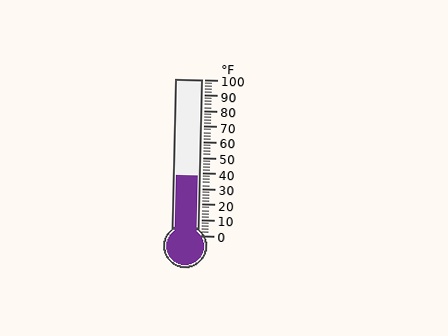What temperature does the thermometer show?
The thermometer shows approximately 38°F.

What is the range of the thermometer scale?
The thermometer scale ranges from 0°F to 100°F.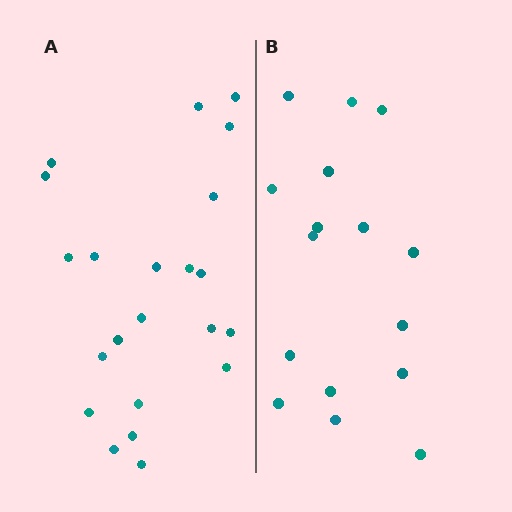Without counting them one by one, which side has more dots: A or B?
Region A (the left region) has more dots.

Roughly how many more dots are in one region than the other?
Region A has about 6 more dots than region B.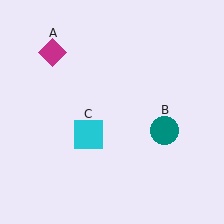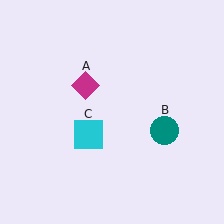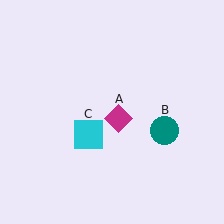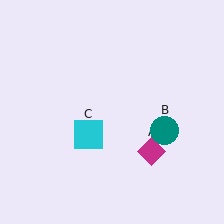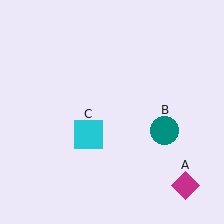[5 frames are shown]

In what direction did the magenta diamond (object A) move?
The magenta diamond (object A) moved down and to the right.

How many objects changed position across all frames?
1 object changed position: magenta diamond (object A).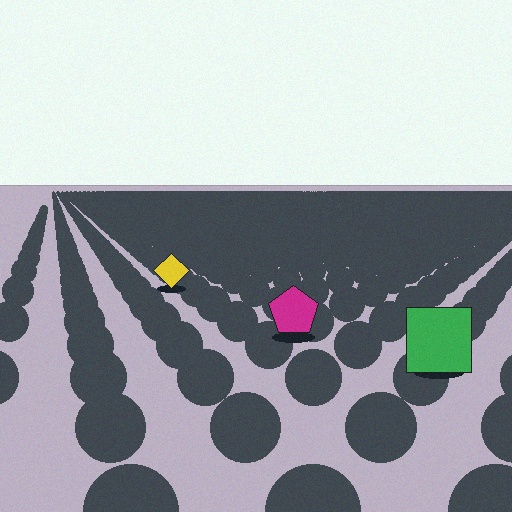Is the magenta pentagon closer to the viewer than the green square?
No. The green square is closer — you can tell from the texture gradient: the ground texture is coarser near it.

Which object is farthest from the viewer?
The yellow diamond is farthest from the viewer. It appears smaller and the ground texture around it is denser.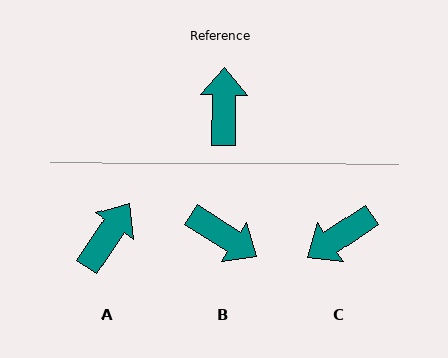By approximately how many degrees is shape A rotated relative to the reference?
Approximately 33 degrees clockwise.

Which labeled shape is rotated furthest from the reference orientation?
C, about 125 degrees away.